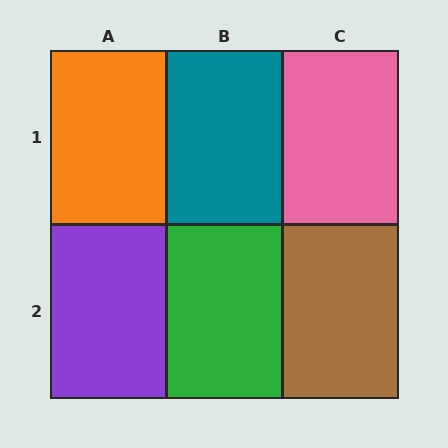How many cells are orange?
1 cell is orange.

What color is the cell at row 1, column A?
Orange.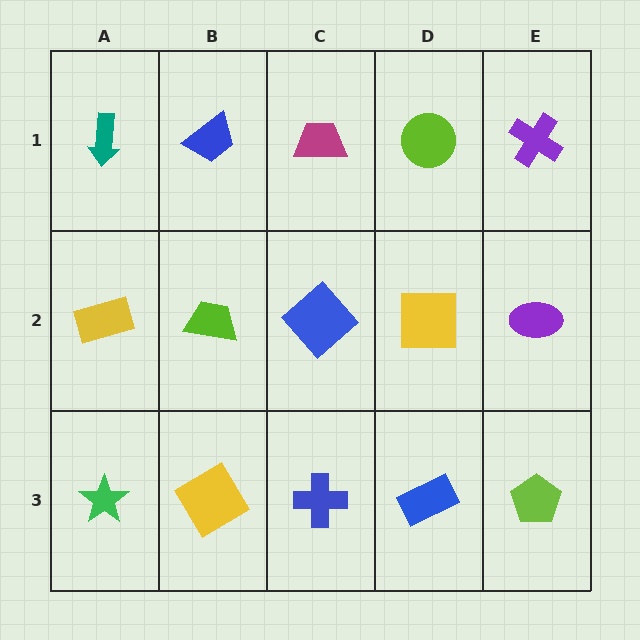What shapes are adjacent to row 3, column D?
A yellow square (row 2, column D), a blue cross (row 3, column C), a lime pentagon (row 3, column E).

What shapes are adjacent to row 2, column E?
A purple cross (row 1, column E), a lime pentagon (row 3, column E), a yellow square (row 2, column D).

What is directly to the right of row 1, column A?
A blue trapezoid.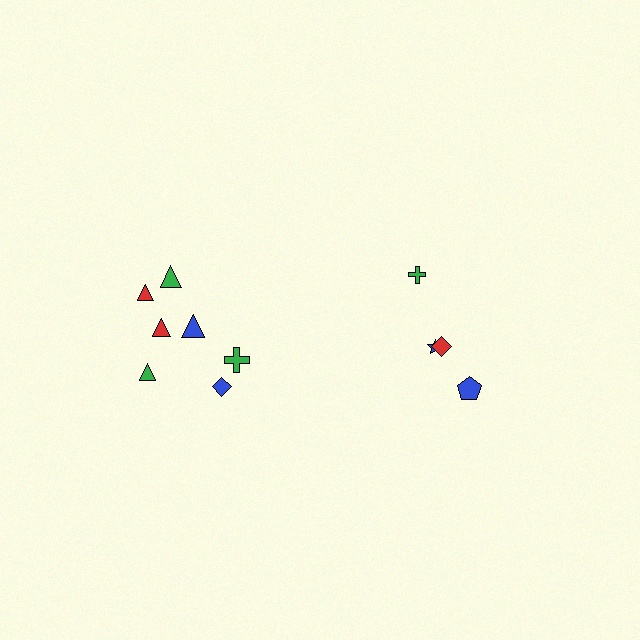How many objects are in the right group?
There are 4 objects.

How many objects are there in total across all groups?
There are 11 objects.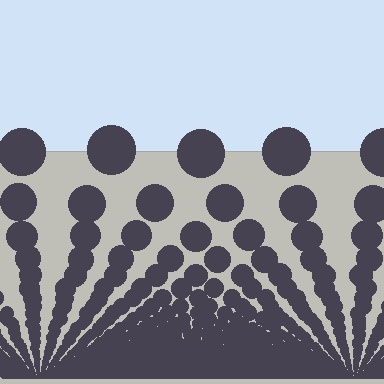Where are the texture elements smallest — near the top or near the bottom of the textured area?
Near the bottom.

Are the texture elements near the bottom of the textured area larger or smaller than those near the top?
Smaller. The gradient is inverted — elements near the bottom are smaller and denser.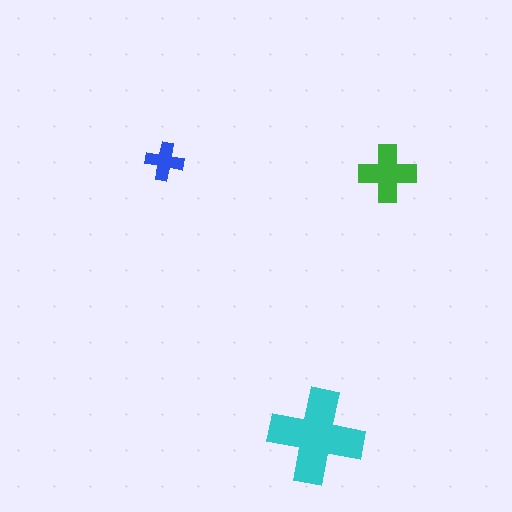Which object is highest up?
The blue cross is topmost.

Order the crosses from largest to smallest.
the cyan one, the green one, the blue one.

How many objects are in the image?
There are 3 objects in the image.